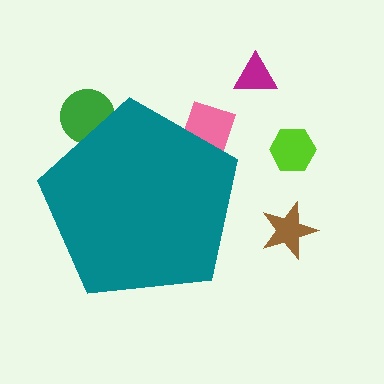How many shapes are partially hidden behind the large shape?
2 shapes are partially hidden.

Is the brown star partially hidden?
No, the brown star is fully visible.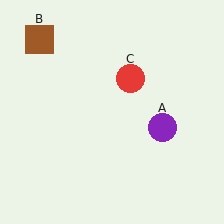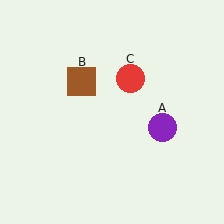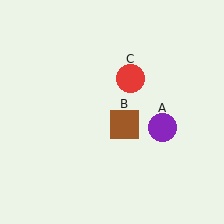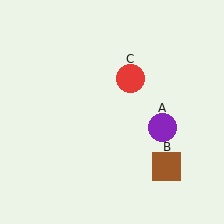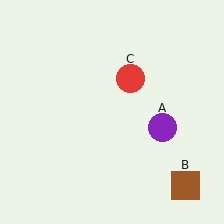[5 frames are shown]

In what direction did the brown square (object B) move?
The brown square (object B) moved down and to the right.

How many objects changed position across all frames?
1 object changed position: brown square (object B).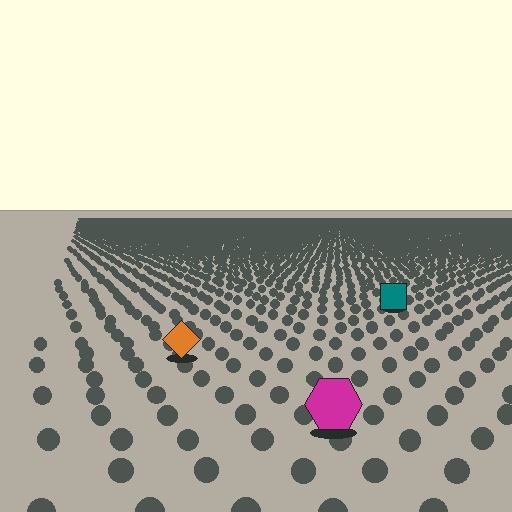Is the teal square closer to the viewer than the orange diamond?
No. The orange diamond is closer — you can tell from the texture gradient: the ground texture is coarser near it.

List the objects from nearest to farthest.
From nearest to farthest: the magenta hexagon, the orange diamond, the teal square.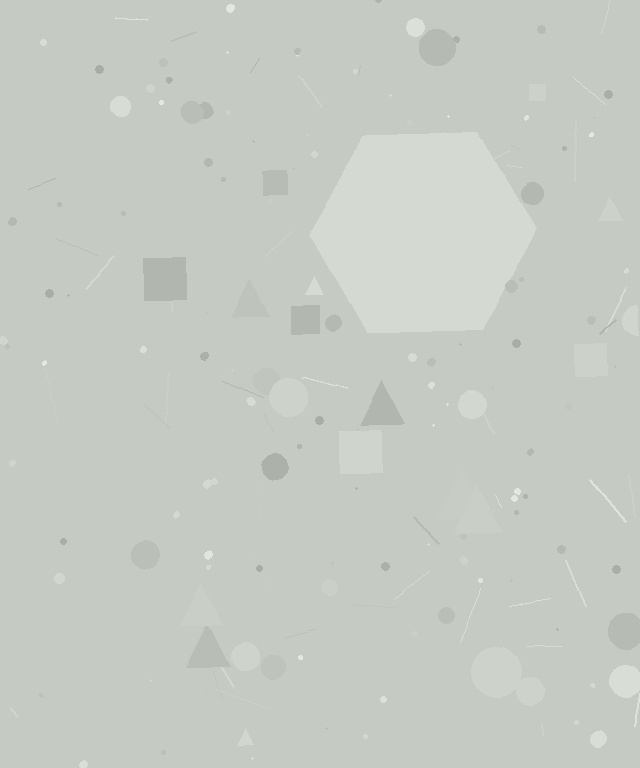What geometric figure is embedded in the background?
A hexagon is embedded in the background.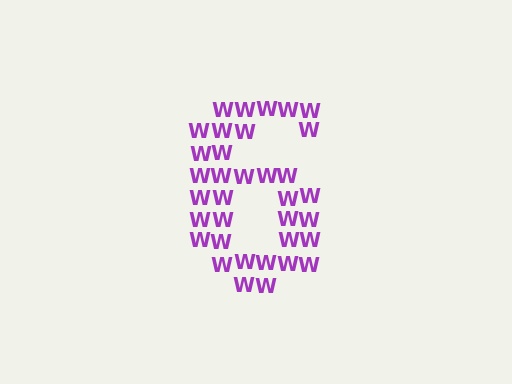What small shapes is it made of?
It is made of small letter W's.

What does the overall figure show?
The overall figure shows the digit 6.